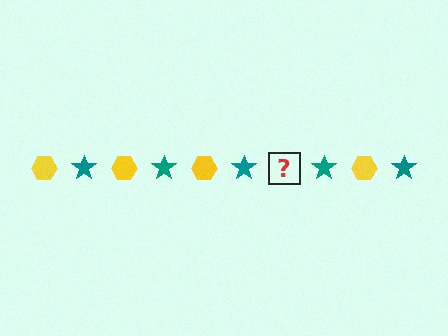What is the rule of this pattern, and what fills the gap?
The rule is that the pattern alternates between yellow hexagon and teal star. The gap should be filled with a yellow hexagon.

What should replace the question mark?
The question mark should be replaced with a yellow hexagon.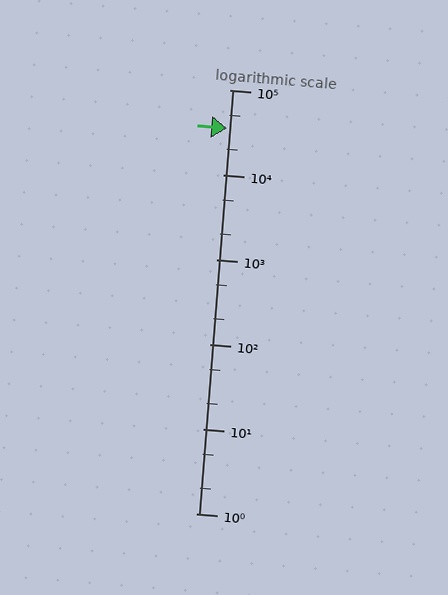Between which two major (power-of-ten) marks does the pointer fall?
The pointer is between 10000 and 100000.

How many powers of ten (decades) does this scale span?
The scale spans 5 decades, from 1 to 100000.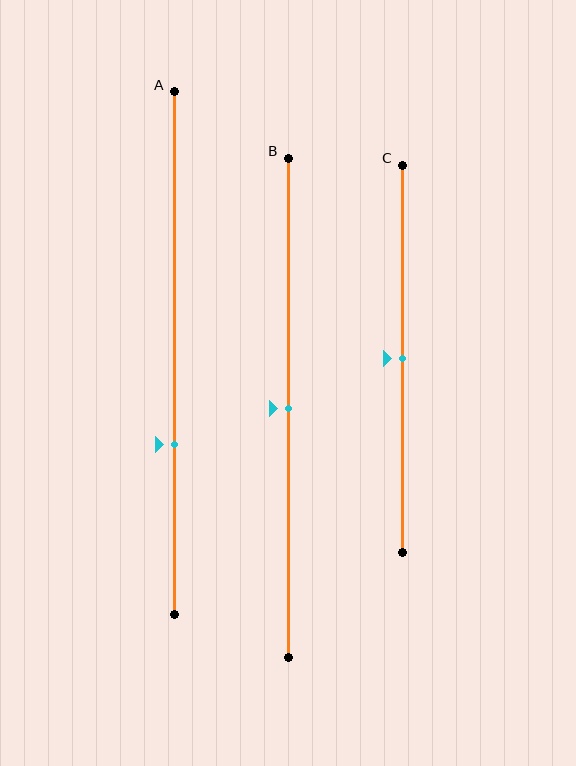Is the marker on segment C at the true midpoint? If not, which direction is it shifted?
Yes, the marker on segment C is at the true midpoint.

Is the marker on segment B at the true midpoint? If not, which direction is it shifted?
Yes, the marker on segment B is at the true midpoint.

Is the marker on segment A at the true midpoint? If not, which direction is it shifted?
No, the marker on segment A is shifted downward by about 18% of the segment length.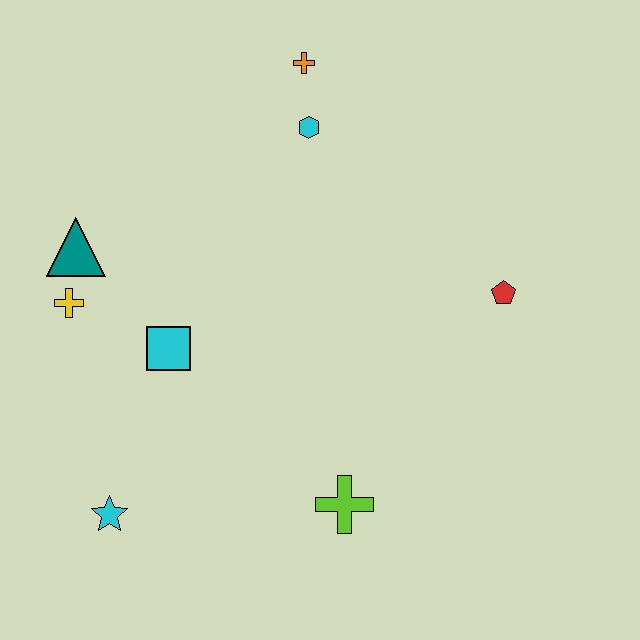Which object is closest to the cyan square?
The yellow cross is closest to the cyan square.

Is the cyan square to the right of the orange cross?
No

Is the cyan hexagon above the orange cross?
No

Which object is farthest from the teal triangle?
The red pentagon is farthest from the teal triangle.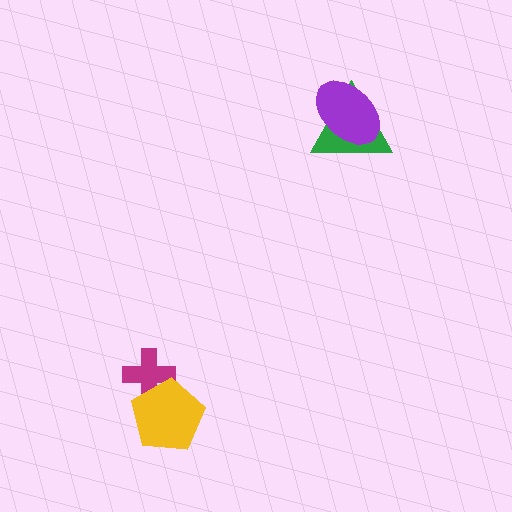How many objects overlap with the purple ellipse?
1 object overlaps with the purple ellipse.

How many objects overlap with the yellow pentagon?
1 object overlaps with the yellow pentagon.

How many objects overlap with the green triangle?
1 object overlaps with the green triangle.